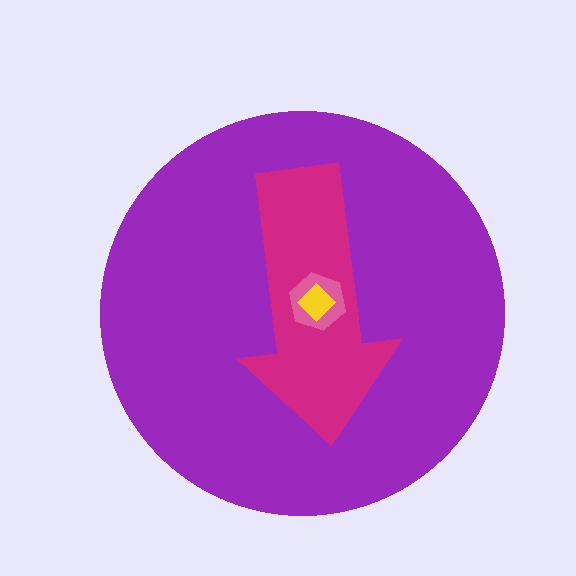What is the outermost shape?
The purple circle.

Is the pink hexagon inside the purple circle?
Yes.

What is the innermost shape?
The yellow diamond.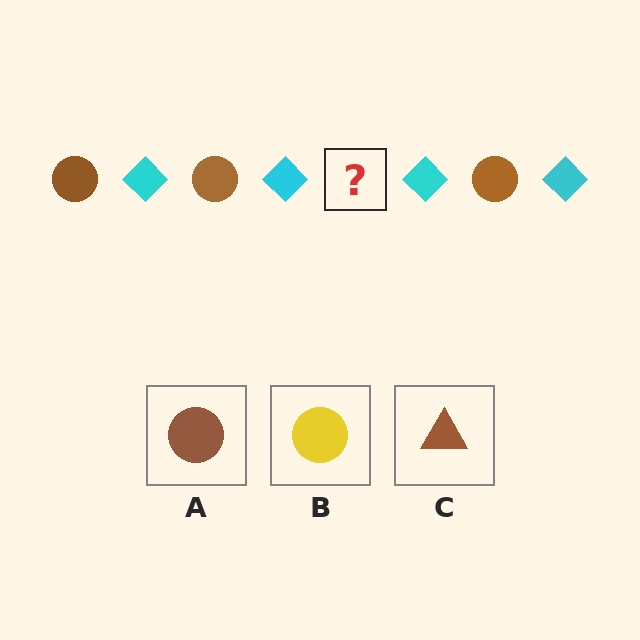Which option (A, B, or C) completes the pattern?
A.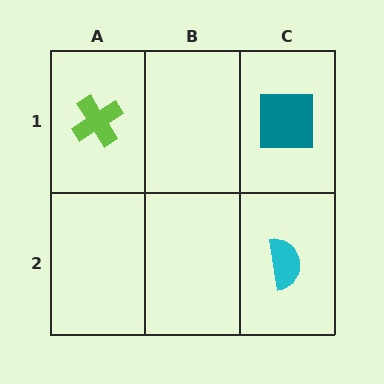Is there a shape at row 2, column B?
No, that cell is empty.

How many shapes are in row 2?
1 shape.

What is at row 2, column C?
A cyan semicircle.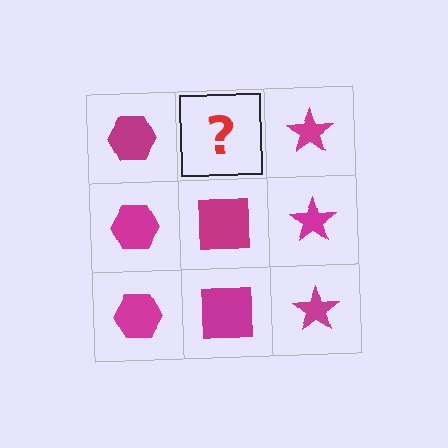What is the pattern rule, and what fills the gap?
The rule is that each column has a consistent shape. The gap should be filled with a magenta square.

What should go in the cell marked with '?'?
The missing cell should contain a magenta square.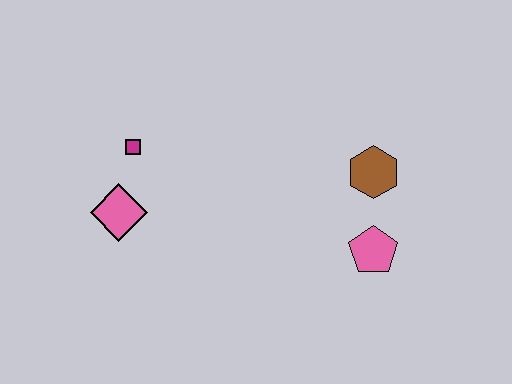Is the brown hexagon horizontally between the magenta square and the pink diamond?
No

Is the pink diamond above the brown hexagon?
No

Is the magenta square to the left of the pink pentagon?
Yes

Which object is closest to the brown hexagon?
The pink pentagon is closest to the brown hexagon.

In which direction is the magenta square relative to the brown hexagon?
The magenta square is to the left of the brown hexagon.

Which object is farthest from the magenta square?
The pink pentagon is farthest from the magenta square.